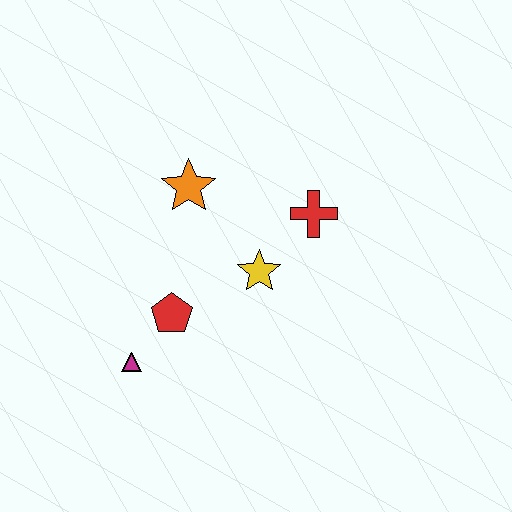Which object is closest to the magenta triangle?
The red pentagon is closest to the magenta triangle.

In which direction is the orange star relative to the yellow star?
The orange star is above the yellow star.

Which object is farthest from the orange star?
The magenta triangle is farthest from the orange star.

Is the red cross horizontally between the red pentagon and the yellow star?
No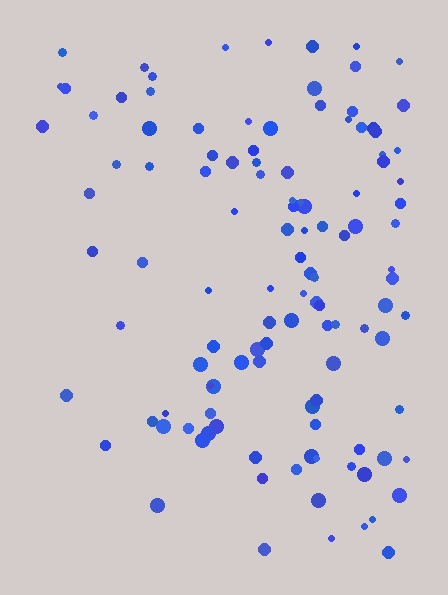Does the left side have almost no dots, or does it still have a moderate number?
Still a moderate number, just noticeably fewer than the right.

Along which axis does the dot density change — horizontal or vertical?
Horizontal.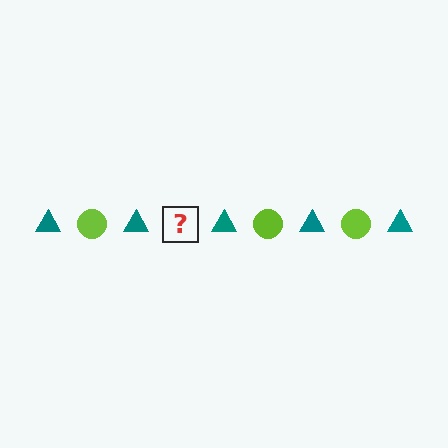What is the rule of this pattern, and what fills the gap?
The rule is that the pattern alternates between teal triangle and lime circle. The gap should be filled with a lime circle.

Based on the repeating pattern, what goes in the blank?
The blank should be a lime circle.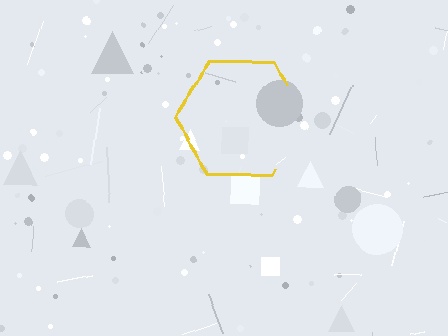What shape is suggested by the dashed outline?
The dashed outline suggests a hexagon.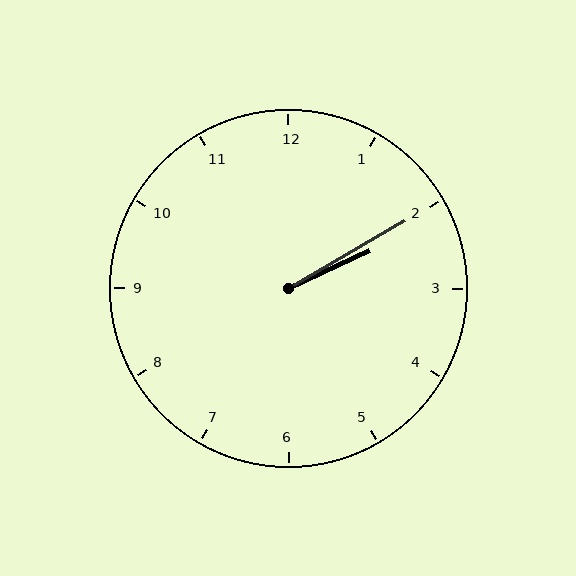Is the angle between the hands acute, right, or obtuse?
It is acute.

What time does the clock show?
2:10.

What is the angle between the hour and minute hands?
Approximately 5 degrees.